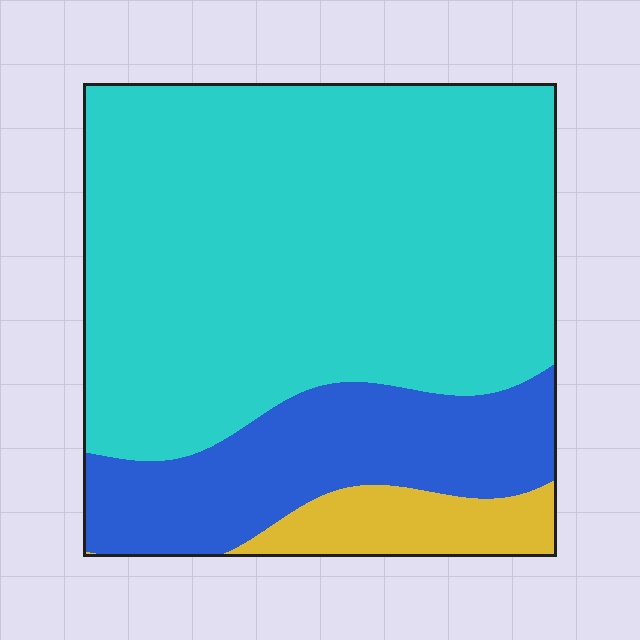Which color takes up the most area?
Cyan, at roughly 70%.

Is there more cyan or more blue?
Cyan.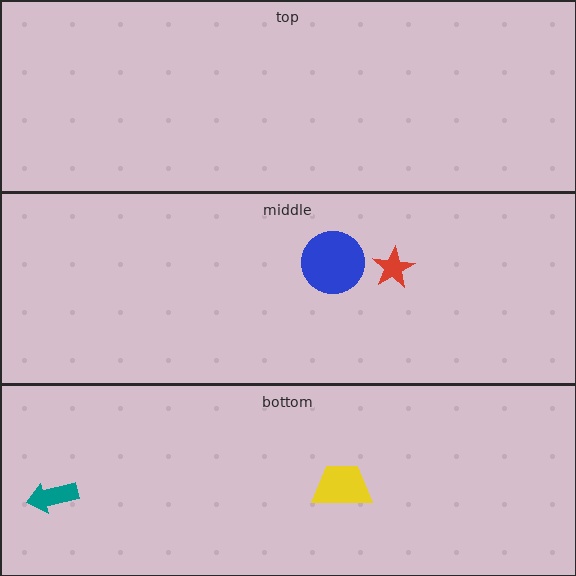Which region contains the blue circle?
The middle region.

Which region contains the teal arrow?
The bottom region.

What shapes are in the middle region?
The blue circle, the red star.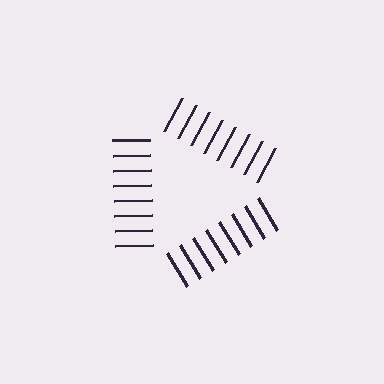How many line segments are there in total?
24 — 8 along each of the 3 edges.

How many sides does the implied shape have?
3 sides — the line-ends trace a triangle.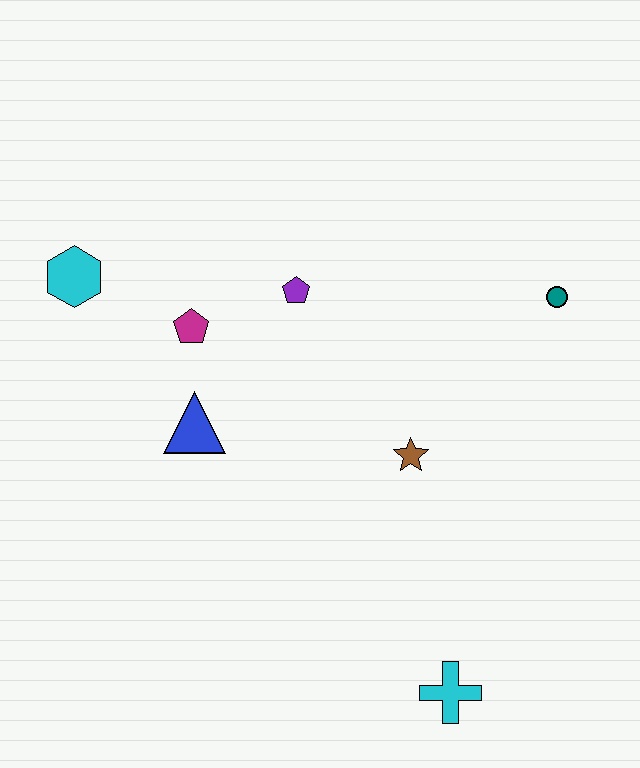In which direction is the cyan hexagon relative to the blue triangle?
The cyan hexagon is above the blue triangle.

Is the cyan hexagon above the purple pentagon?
Yes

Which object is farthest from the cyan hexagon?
The cyan cross is farthest from the cyan hexagon.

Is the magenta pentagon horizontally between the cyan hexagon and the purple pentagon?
Yes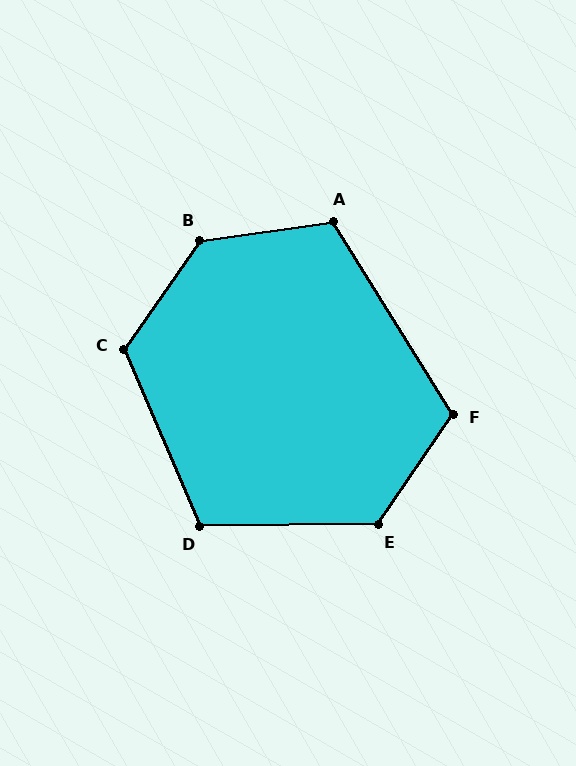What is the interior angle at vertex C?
Approximately 122 degrees (obtuse).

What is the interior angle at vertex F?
Approximately 114 degrees (obtuse).